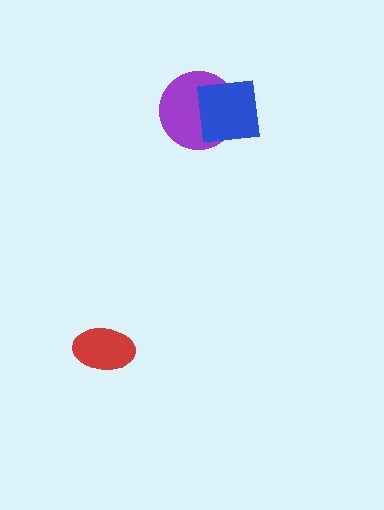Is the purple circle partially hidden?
Yes, it is partially covered by another shape.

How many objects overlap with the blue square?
1 object overlaps with the blue square.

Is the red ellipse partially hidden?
No, no other shape covers it.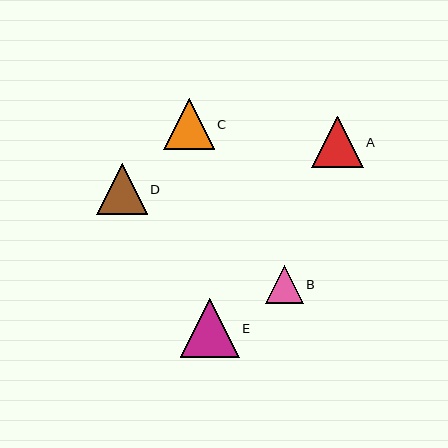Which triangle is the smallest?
Triangle B is the smallest with a size of approximately 38 pixels.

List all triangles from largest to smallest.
From largest to smallest: E, A, C, D, B.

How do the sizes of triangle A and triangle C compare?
Triangle A and triangle C are approximately the same size.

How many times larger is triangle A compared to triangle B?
Triangle A is approximately 1.3 times the size of triangle B.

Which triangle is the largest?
Triangle E is the largest with a size of approximately 59 pixels.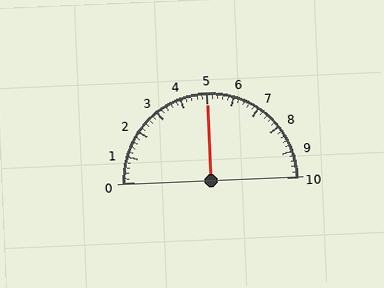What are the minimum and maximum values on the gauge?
The gauge ranges from 0 to 10.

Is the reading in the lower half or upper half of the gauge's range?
The reading is in the upper half of the range (0 to 10).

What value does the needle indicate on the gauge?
The needle indicates approximately 5.0.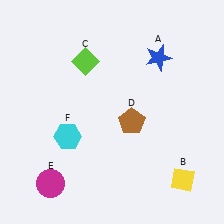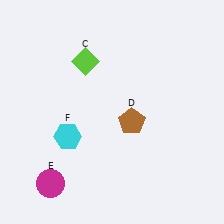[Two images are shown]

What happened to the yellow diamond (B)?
The yellow diamond (B) was removed in Image 2. It was in the bottom-right area of Image 1.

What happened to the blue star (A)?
The blue star (A) was removed in Image 2. It was in the top-right area of Image 1.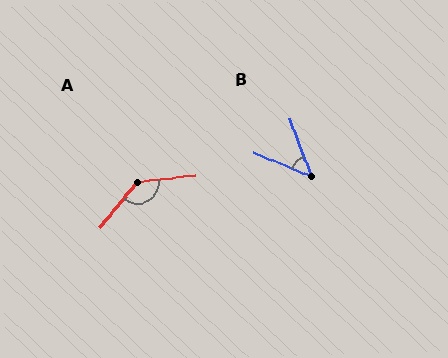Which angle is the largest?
A, at approximately 135 degrees.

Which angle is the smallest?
B, at approximately 47 degrees.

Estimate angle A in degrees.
Approximately 135 degrees.